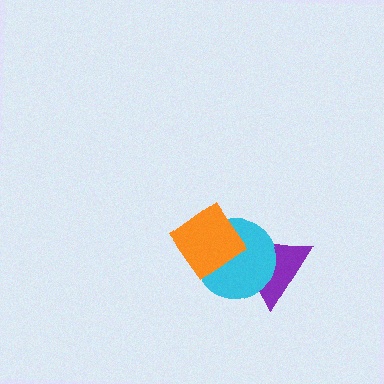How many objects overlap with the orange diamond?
2 objects overlap with the orange diamond.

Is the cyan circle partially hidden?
Yes, it is partially covered by another shape.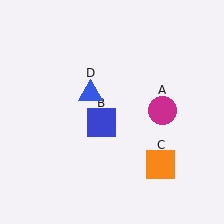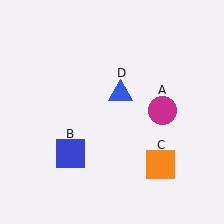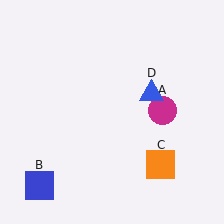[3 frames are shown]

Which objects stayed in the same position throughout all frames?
Magenta circle (object A) and orange square (object C) remained stationary.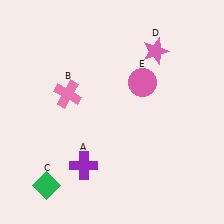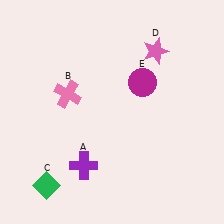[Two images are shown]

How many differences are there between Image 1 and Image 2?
There is 1 difference between the two images.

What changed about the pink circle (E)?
In Image 1, E is pink. In Image 2, it changed to magenta.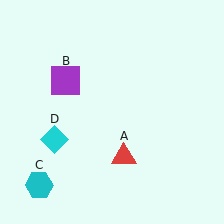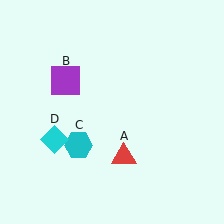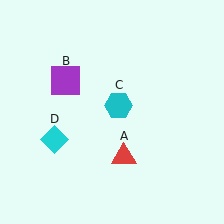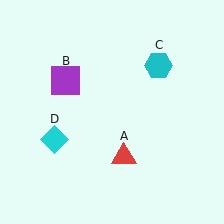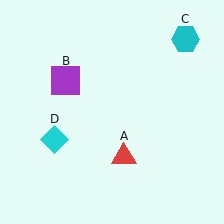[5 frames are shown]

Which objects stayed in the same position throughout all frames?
Red triangle (object A) and purple square (object B) and cyan diamond (object D) remained stationary.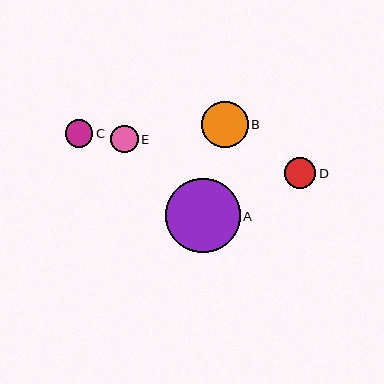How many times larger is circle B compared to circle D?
Circle B is approximately 1.5 times the size of circle D.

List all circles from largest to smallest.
From largest to smallest: A, B, D, E, C.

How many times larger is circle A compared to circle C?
Circle A is approximately 2.7 times the size of circle C.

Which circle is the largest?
Circle A is the largest with a size of approximately 75 pixels.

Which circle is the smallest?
Circle C is the smallest with a size of approximately 27 pixels.